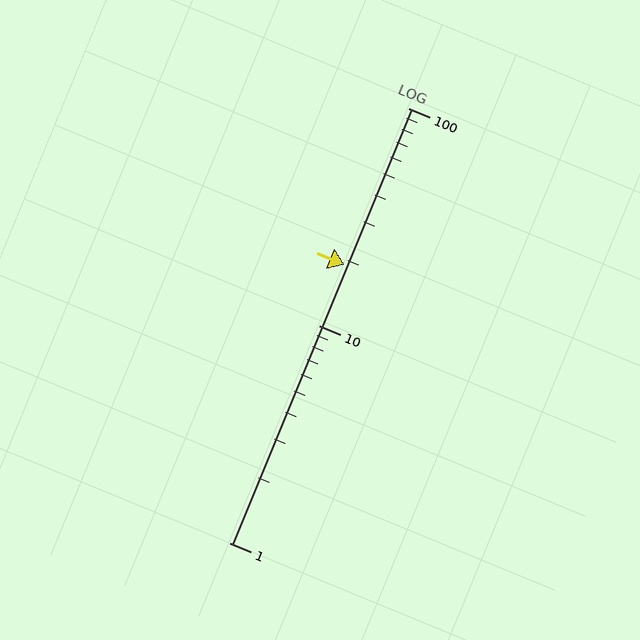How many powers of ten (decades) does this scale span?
The scale spans 2 decades, from 1 to 100.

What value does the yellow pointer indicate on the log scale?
The pointer indicates approximately 19.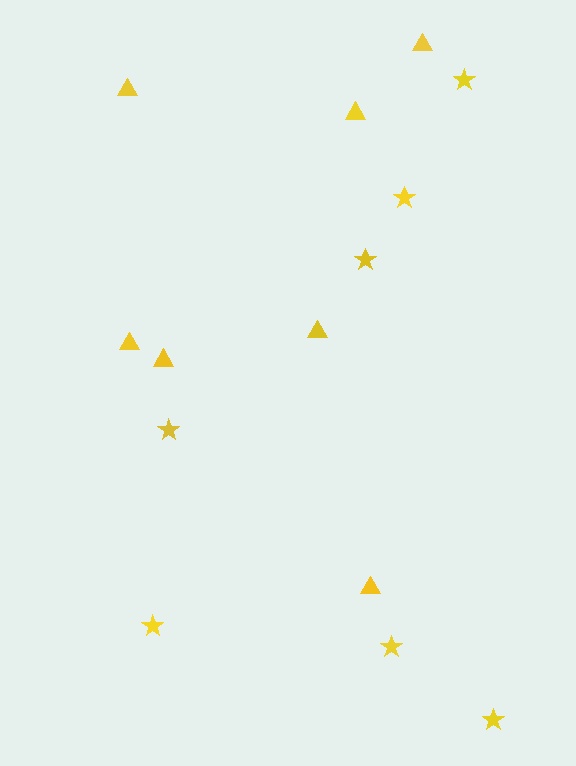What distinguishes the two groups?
There are 2 groups: one group of stars (7) and one group of triangles (7).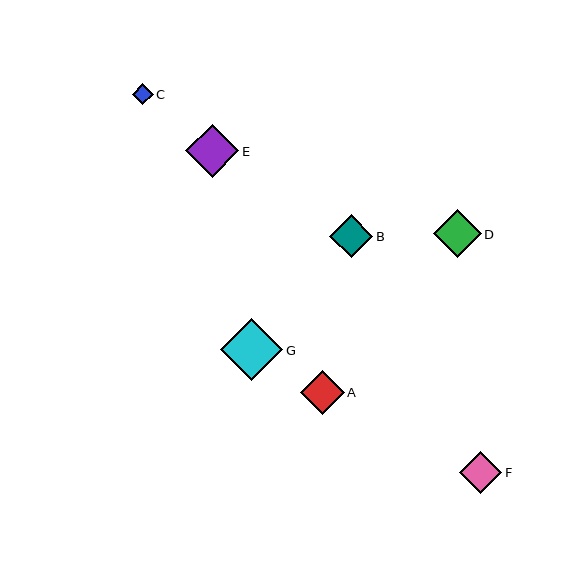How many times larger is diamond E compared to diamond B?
Diamond E is approximately 1.2 times the size of diamond B.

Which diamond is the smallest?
Diamond C is the smallest with a size of approximately 21 pixels.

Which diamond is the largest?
Diamond G is the largest with a size of approximately 62 pixels.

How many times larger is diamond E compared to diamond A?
Diamond E is approximately 1.2 times the size of diamond A.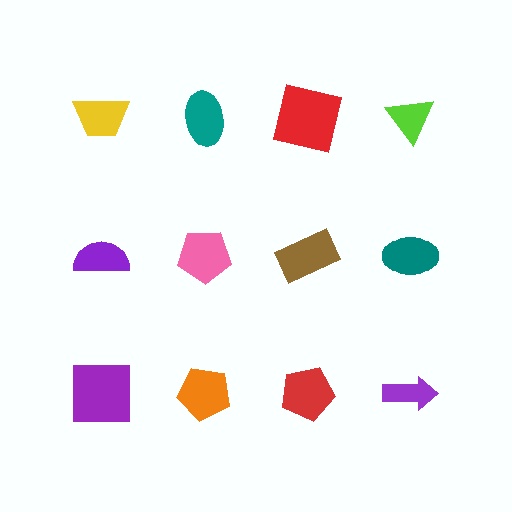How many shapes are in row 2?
4 shapes.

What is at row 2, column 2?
A pink pentagon.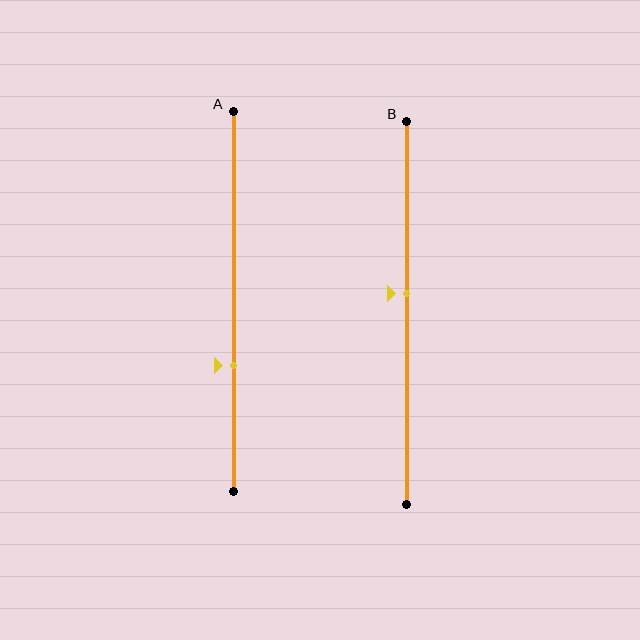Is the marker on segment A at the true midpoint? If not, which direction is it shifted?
No, the marker on segment A is shifted downward by about 17% of the segment length.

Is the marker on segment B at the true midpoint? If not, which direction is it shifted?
No, the marker on segment B is shifted upward by about 5% of the segment length.